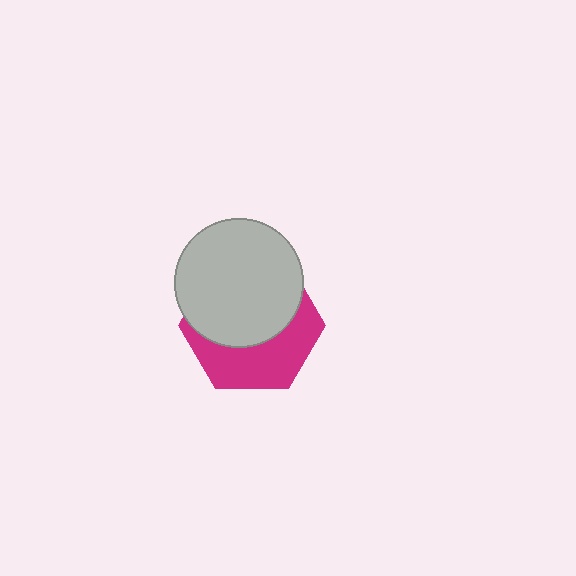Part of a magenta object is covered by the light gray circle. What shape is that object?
It is a hexagon.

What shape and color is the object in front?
The object in front is a light gray circle.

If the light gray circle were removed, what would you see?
You would see the complete magenta hexagon.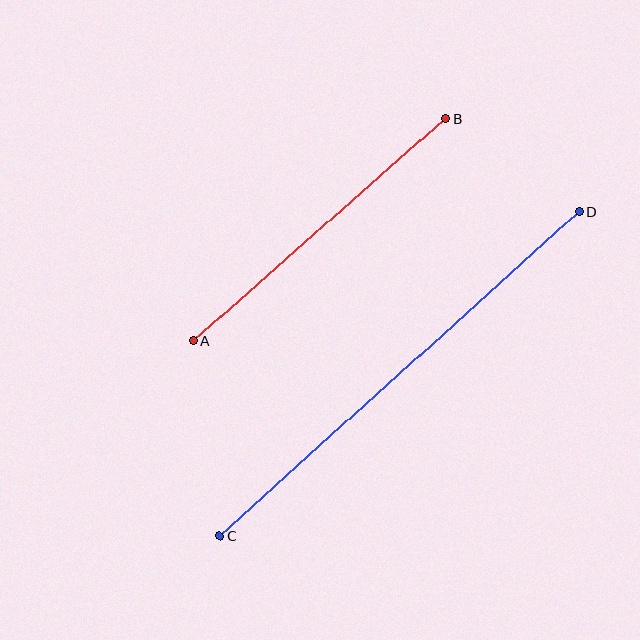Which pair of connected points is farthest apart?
Points C and D are farthest apart.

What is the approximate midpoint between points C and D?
The midpoint is at approximately (399, 374) pixels.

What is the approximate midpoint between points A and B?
The midpoint is at approximately (319, 230) pixels.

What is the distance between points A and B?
The distance is approximately 337 pixels.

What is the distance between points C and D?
The distance is approximately 484 pixels.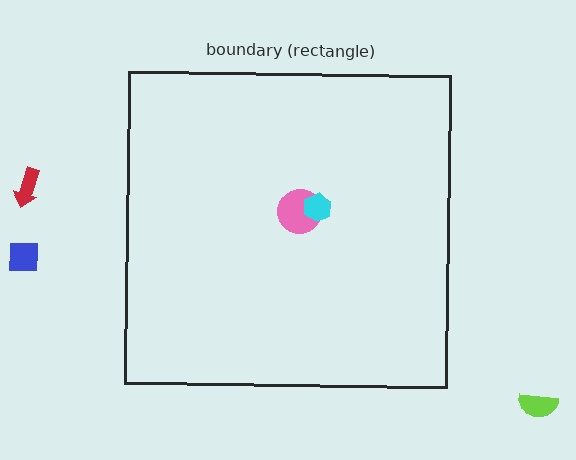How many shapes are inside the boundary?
2 inside, 3 outside.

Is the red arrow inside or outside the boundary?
Outside.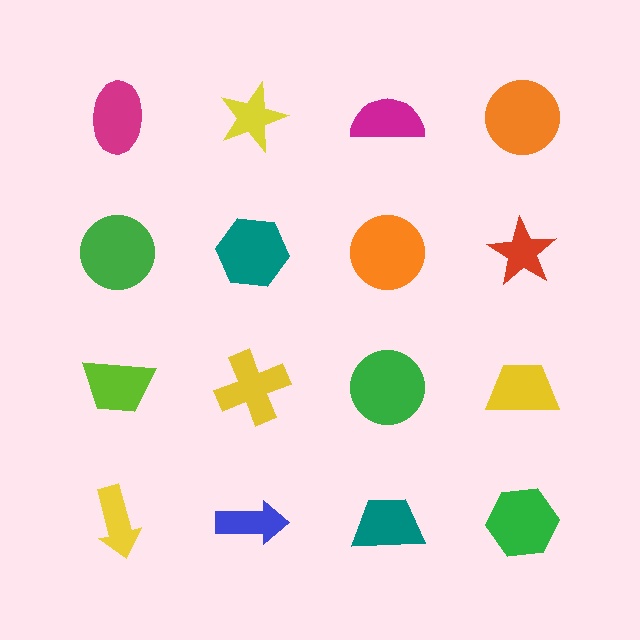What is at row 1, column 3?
A magenta semicircle.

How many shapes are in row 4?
4 shapes.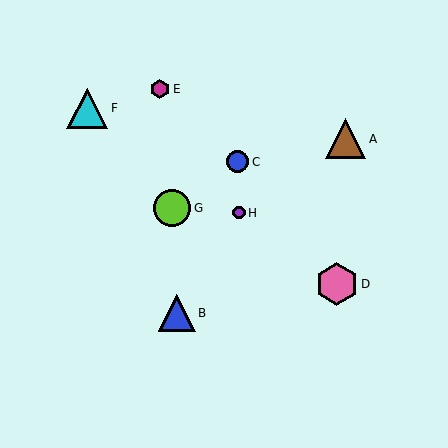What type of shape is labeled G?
Shape G is a lime circle.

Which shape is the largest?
The pink hexagon (labeled D) is the largest.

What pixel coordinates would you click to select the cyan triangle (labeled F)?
Click at (87, 108) to select the cyan triangle F.